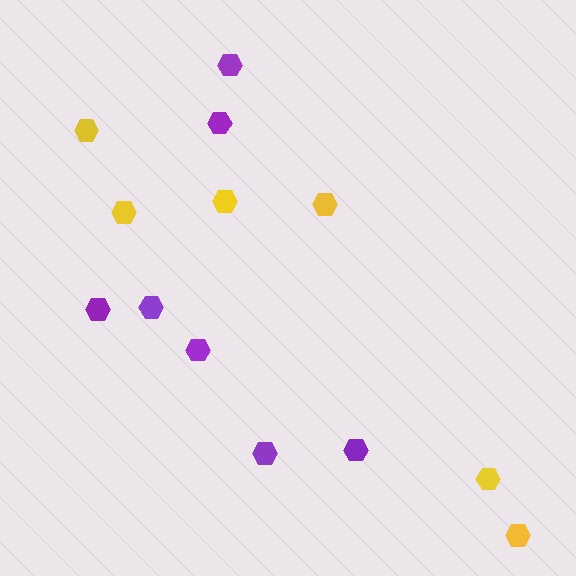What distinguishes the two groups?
There are 2 groups: one group of purple hexagons (7) and one group of yellow hexagons (6).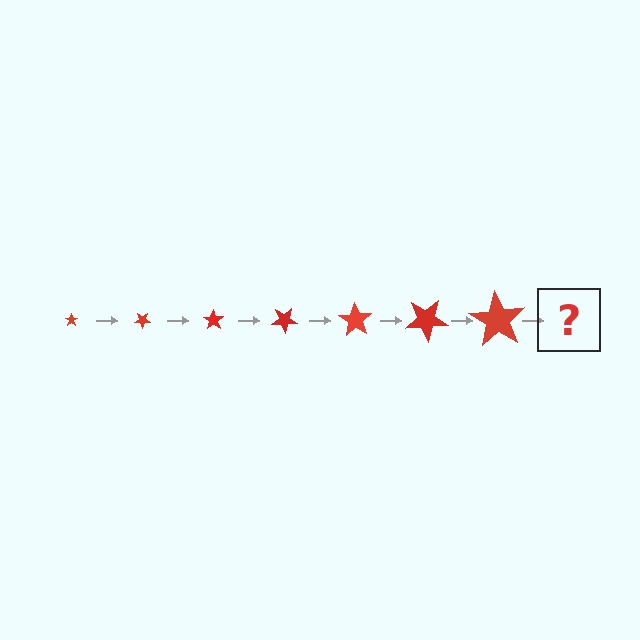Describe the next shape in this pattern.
It should be a star, larger than the previous one and rotated 245 degrees from the start.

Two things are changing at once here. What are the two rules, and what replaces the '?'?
The two rules are that the star grows larger each step and it rotates 35 degrees each step. The '?' should be a star, larger than the previous one and rotated 245 degrees from the start.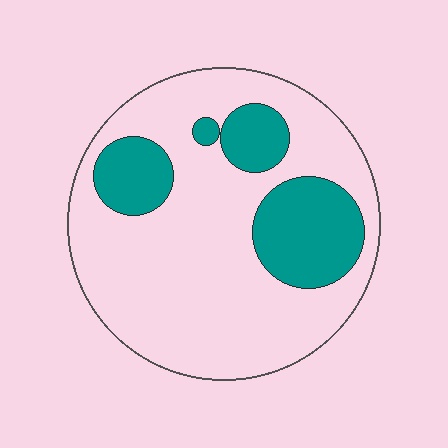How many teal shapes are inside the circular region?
4.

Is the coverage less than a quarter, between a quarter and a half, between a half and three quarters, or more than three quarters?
Between a quarter and a half.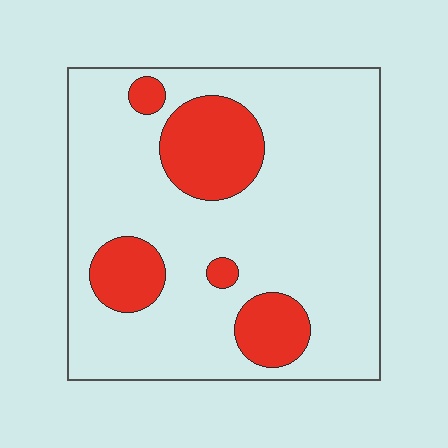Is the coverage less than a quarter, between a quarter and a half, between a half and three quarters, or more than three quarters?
Less than a quarter.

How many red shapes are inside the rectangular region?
5.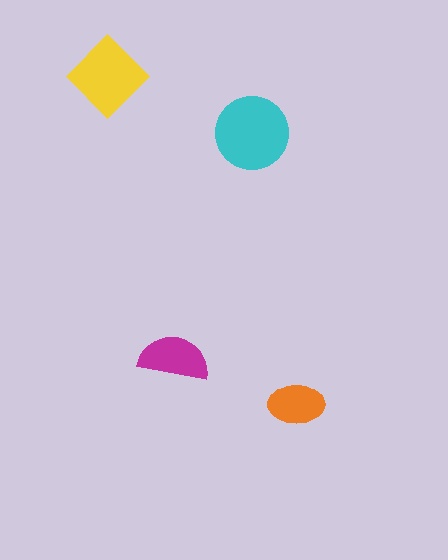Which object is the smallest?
The orange ellipse.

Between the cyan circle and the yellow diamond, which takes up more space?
The cyan circle.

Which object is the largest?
The cyan circle.